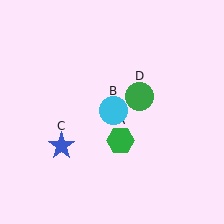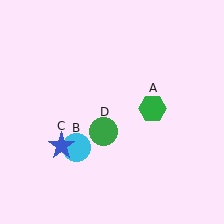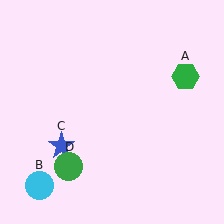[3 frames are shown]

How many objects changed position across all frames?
3 objects changed position: green hexagon (object A), cyan circle (object B), green circle (object D).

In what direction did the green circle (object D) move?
The green circle (object D) moved down and to the left.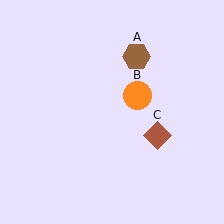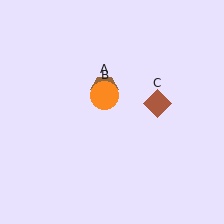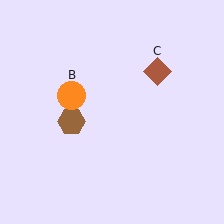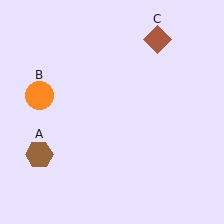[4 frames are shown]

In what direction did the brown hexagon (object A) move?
The brown hexagon (object A) moved down and to the left.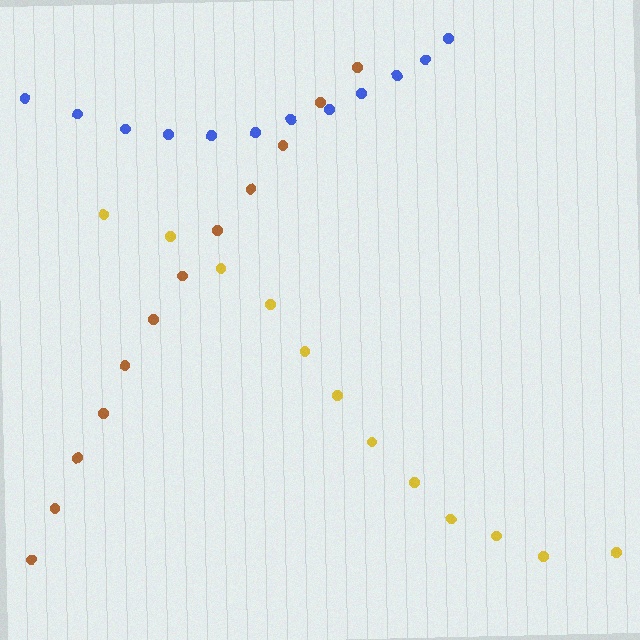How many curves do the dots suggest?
There are 3 distinct paths.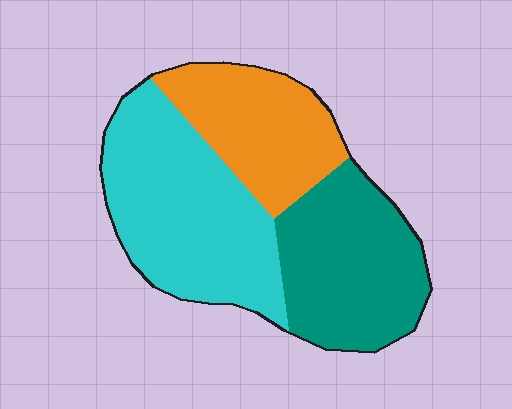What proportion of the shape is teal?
Teal takes up between a quarter and a half of the shape.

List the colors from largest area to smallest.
From largest to smallest: cyan, teal, orange.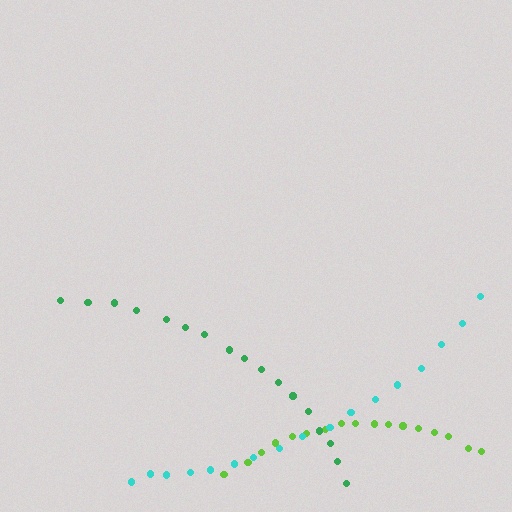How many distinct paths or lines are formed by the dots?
There are 3 distinct paths.